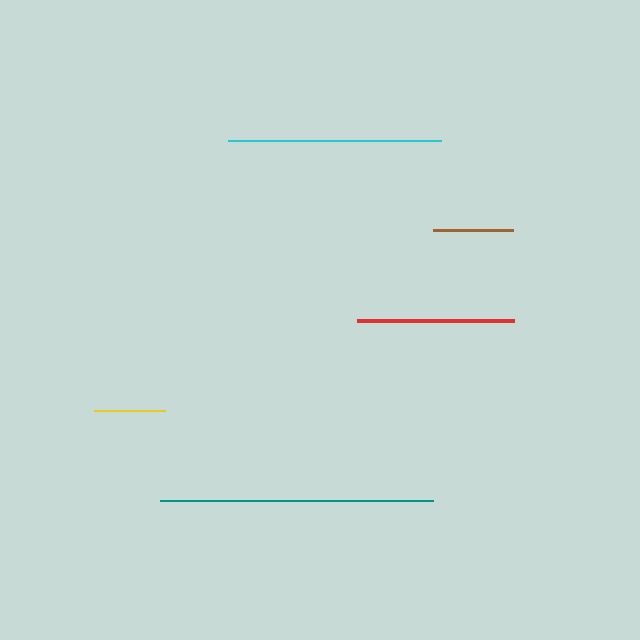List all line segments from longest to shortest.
From longest to shortest: teal, cyan, red, brown, yellow.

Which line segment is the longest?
The teal line is the longest at approximately 272 pixels.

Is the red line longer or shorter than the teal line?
The teal line is longer than the red line.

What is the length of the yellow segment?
The yellow segment is approximately 71 pixels long.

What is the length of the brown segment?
The brown segment is approximately 80 pixels long.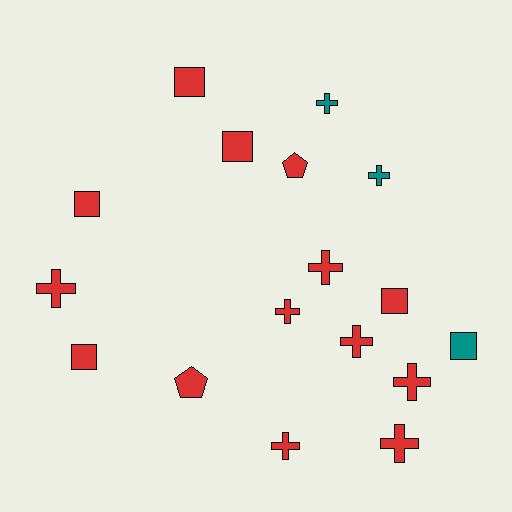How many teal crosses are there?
There are 2 teal crosses.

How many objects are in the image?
There are 17 objects.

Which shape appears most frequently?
Cross, with 9 objects.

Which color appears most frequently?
Red, with 14 objects.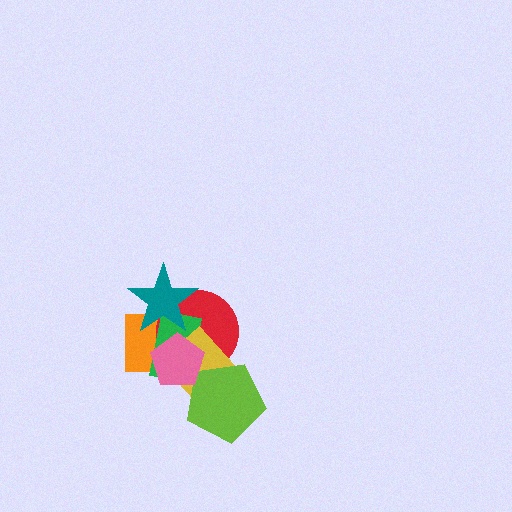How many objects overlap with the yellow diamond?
5 objects overlap with the yellow diamond.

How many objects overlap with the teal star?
3 objects overlap with the teal star.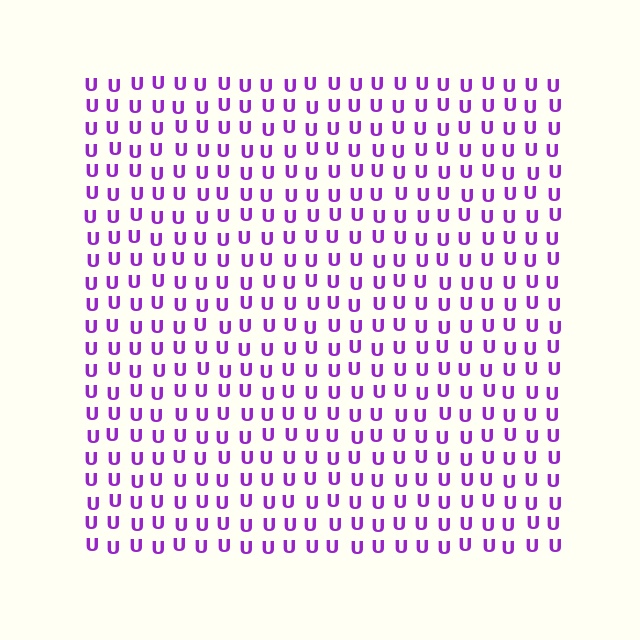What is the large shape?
The large shape is a square.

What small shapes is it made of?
It is made of small letter U's.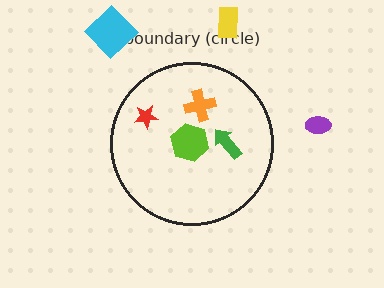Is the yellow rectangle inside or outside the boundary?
Outside.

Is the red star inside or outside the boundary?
Inside.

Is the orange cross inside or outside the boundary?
Inside.